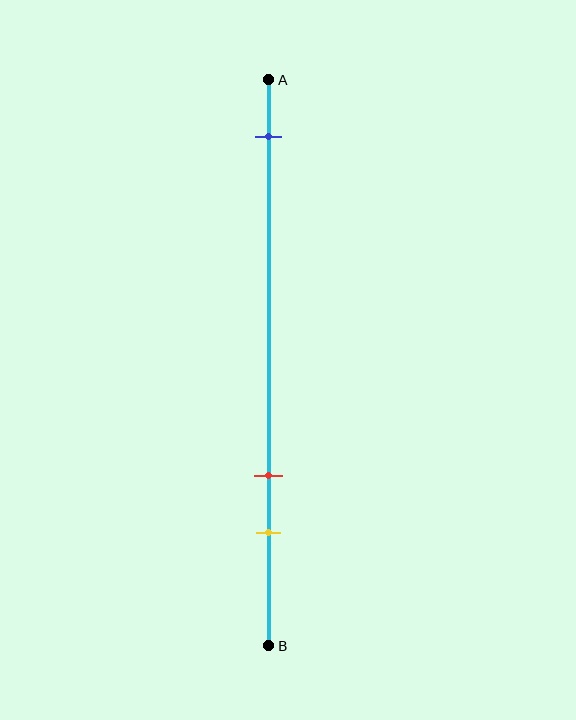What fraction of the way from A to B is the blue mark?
The blue mark is approximately 10% (0.1) of the way from A to B.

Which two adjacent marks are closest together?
The red and yellow marks are the closest adjacent pair.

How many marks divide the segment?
There are 3 marks dividing the segment.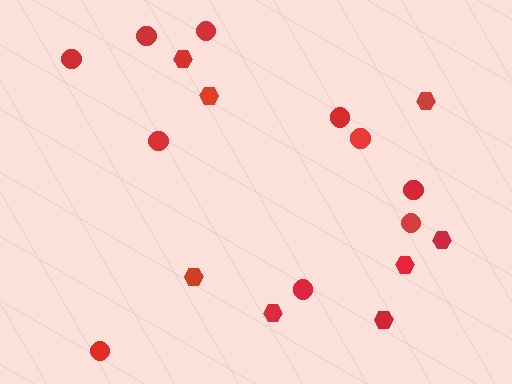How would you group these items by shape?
There are 2 groups: one group of circles (10) and one group of hexagons (8).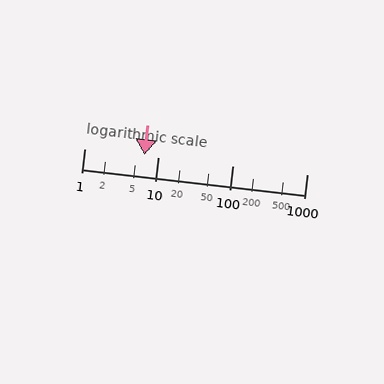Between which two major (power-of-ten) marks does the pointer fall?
The pointer is between 1 and 10.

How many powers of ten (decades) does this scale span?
The scale spans 3 decades, from 1 to 1000.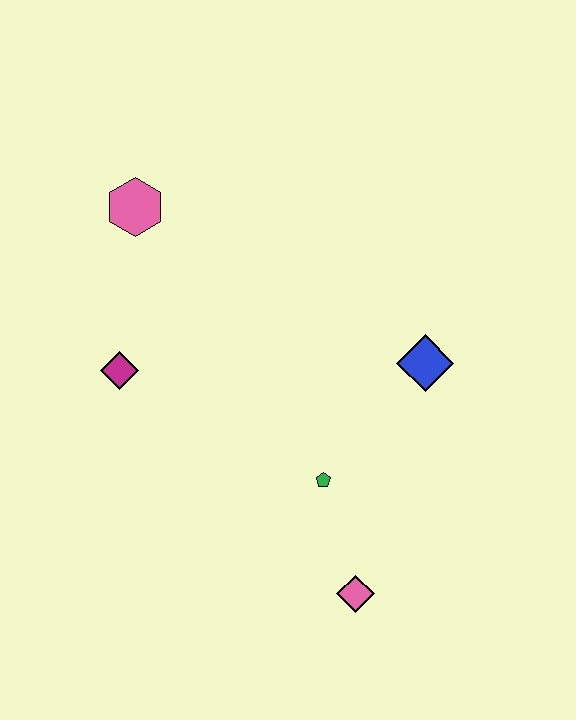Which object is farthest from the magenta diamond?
The pink diamond is farthest from the magenta diamond.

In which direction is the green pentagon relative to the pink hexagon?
The green pentagon is below the pink hexagon.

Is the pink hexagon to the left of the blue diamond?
Yes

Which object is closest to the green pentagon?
The pink diamond is closest to the green pentagon.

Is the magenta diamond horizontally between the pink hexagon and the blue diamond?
No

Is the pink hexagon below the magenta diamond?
No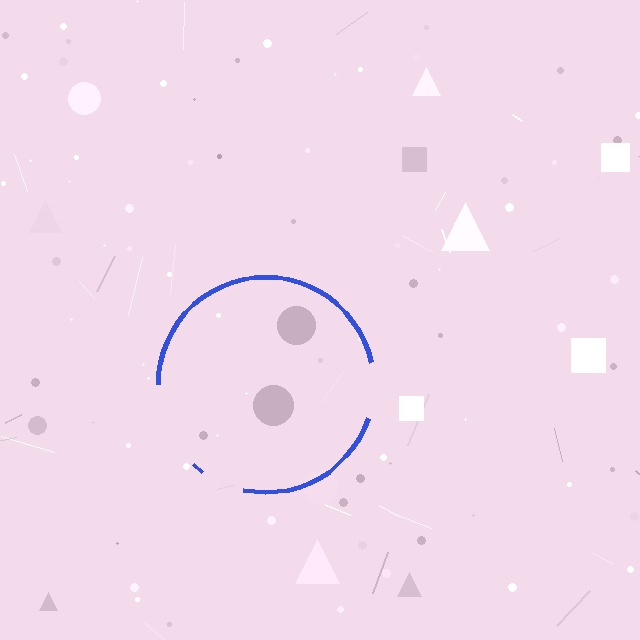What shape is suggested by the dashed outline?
The dashed outline suggests a circle.